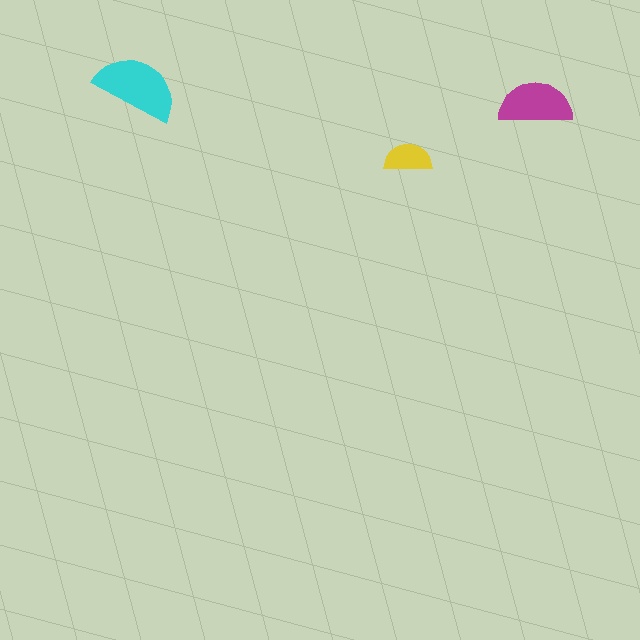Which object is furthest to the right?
The magenta semicircle is rightmost.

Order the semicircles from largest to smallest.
the cyan one, the magenta one, the yellow one.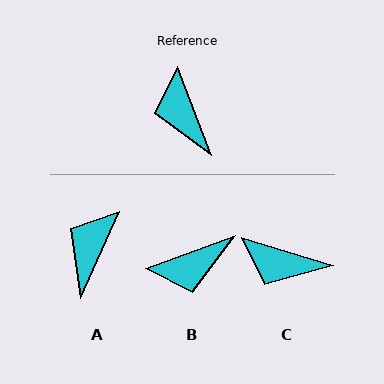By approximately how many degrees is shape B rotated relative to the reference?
Approximately 89 degrees counter-clockwise.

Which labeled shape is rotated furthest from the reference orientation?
B, about 89 degrees away.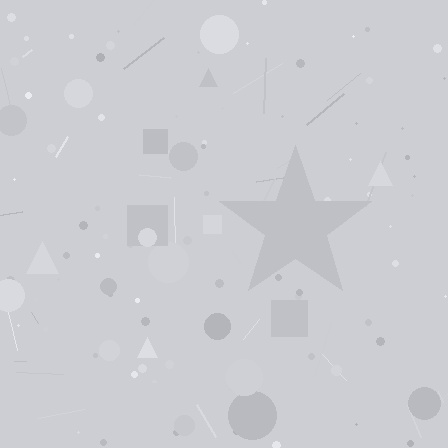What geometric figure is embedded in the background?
A star is embedded in the background.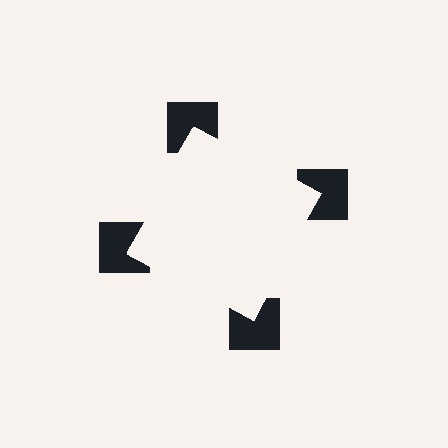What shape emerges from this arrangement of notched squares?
An illusory square — its edges are inferred from the aligned wedge cuts in the notched squares, not physically drawn.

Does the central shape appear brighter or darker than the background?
It typically appears slightly brighter than the background, even though no actual brightness change is drawn.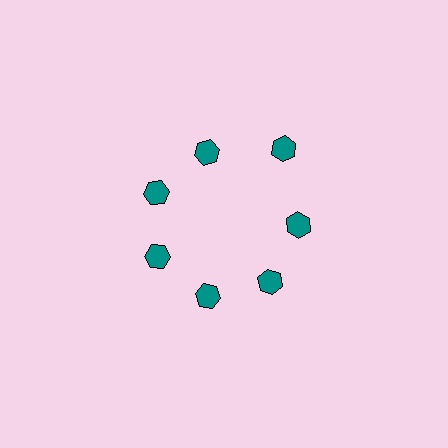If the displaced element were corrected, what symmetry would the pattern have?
It would have 7-fold rotational symmetry — the pattern would map onto itself every 51 degrees.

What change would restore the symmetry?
The symmetry would be restored by moving it inward, back onto the ring so that all 7 hexagons sit at equal angles and equal distance from the center.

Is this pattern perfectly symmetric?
No. The 7 teal hexagons are arranged in a ring, but one element near the 1 o'clock position is pushed outward from the center, breaking the 7-fold rotational symmetry.